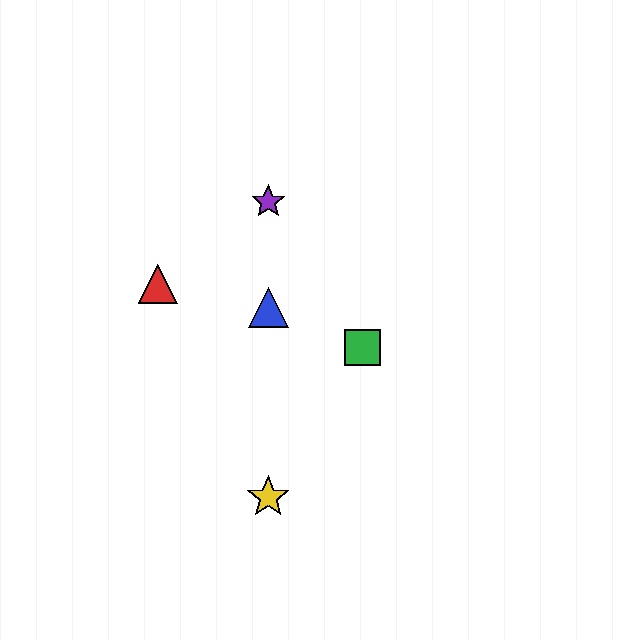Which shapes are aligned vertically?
The blue triangle, the yellow star, the purple star are aligned vertically.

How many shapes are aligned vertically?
3 shapes (the blue triangle, the yellow star, the purple star) are aligned vertically.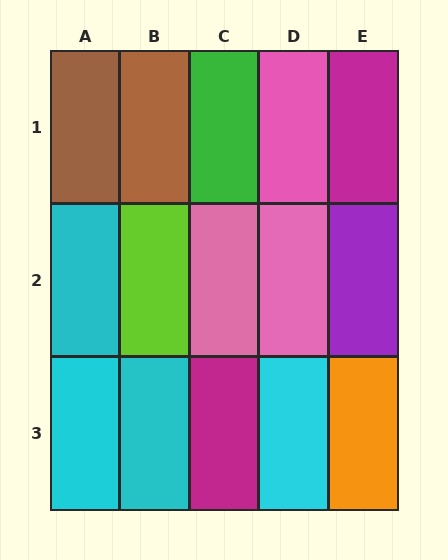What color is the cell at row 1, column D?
Pink.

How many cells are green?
1 cell is green.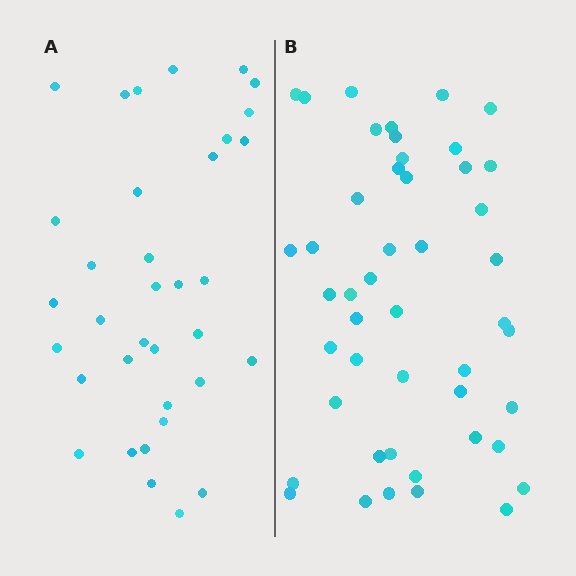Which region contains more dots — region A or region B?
Region B (the right region) has more dots.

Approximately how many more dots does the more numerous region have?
Region B has roughly 12 or so more dots than region A.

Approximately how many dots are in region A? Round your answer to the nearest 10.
About 40 dots. (The exact count is 35, which rounds to 40.)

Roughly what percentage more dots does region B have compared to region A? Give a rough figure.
About 35% more.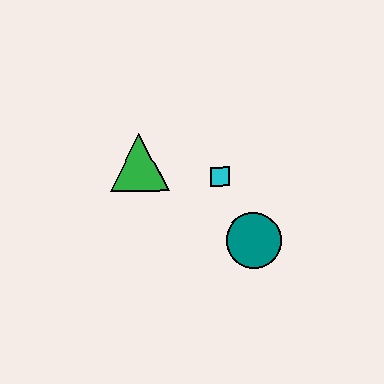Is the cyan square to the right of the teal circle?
No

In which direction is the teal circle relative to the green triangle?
The teal circle is to the right of the green triangle.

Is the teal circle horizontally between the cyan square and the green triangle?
No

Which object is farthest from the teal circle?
The green triangle is farthest from the teal circle.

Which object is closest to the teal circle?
The cyan square is closest to the teal circle.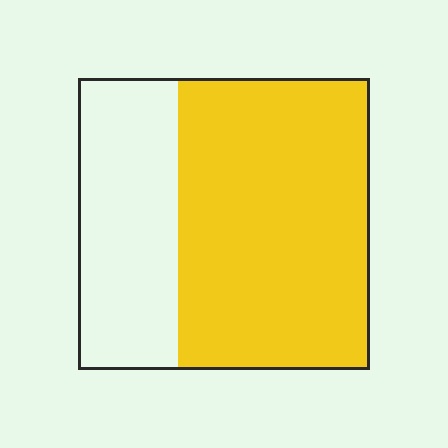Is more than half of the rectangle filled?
Yes.